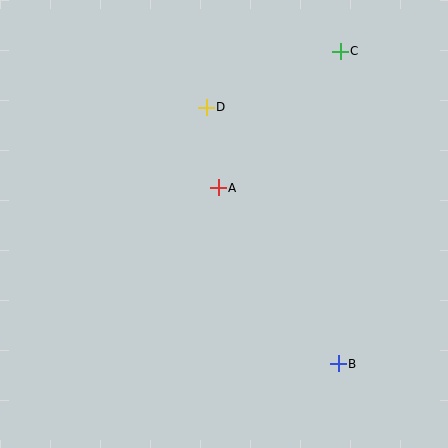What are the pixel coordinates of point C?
Point C is at (340, 51).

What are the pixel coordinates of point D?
Point D is at (206, 107).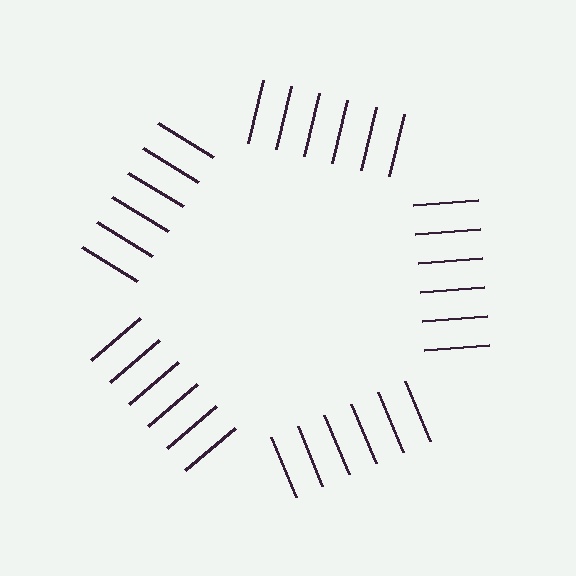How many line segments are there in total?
30 — 6 along each of the 5 edges.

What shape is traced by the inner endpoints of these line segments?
An illusory pentagon — the line segments terminate on its edges but no continuous stroke is drawn.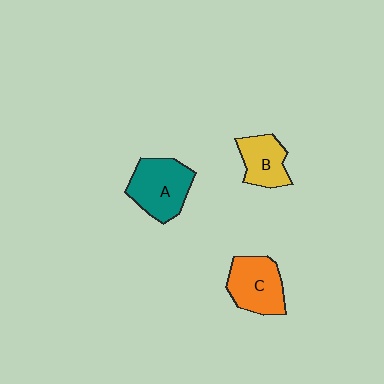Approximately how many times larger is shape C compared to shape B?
Approximately 1.3 times.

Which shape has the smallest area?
Shape B (yellow).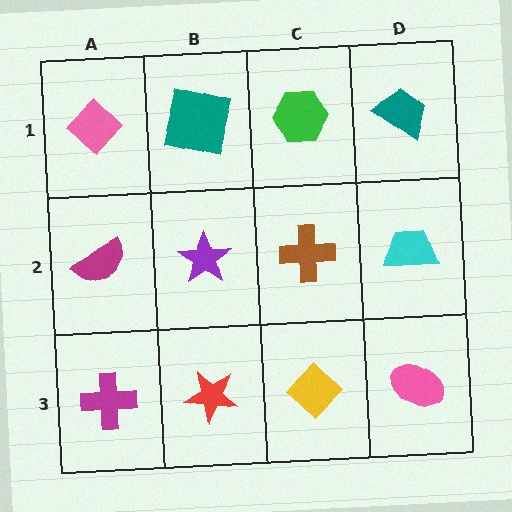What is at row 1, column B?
A teal square.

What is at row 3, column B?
A red star.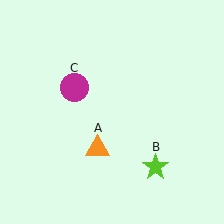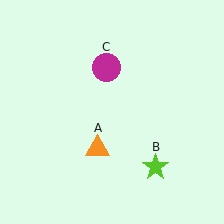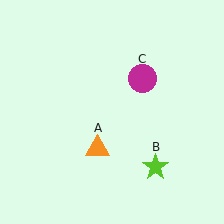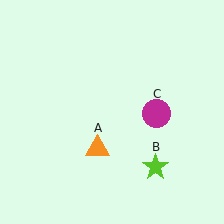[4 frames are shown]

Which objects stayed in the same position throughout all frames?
Orange triangle (object A) and lime star (object B) remained stationary.